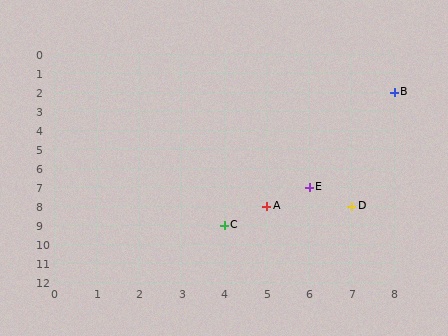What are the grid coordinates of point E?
Point E is at grid coordinates (6, 7).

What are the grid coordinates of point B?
Point B is at grid coordinates (8, 2).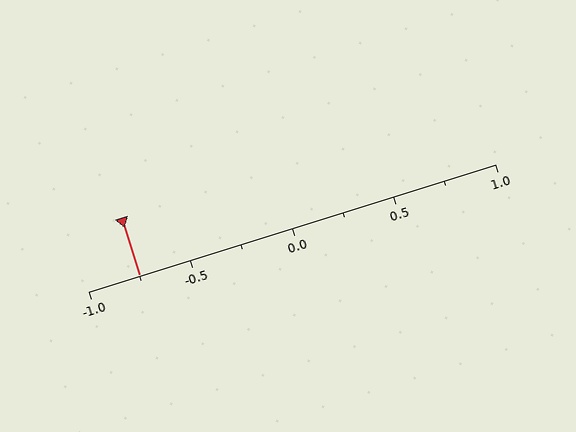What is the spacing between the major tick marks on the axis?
The major ticks are spaced 0.5 apart.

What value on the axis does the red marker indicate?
The marker indicates approximately -0.75.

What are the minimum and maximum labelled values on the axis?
The axis runs from -1.0 to 1.0.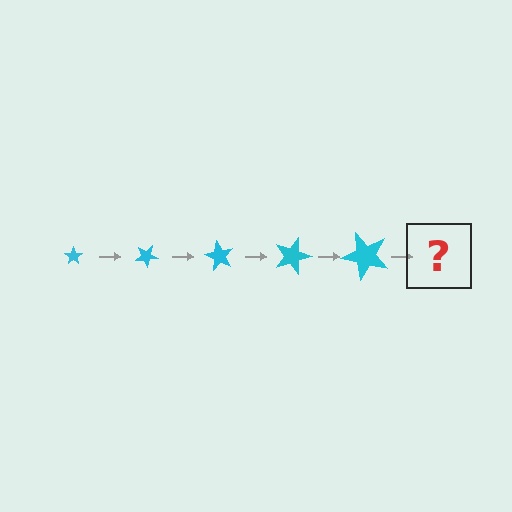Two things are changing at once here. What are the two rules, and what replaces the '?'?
The two rules are that the star grows larger each step and it rotates 30 degrees each step. The '?' should be a star, larger than the previous one and rotated 150 degrees from the start.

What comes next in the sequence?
The next element should be a star, larger than the previous one and rotated 150 degrees from the start.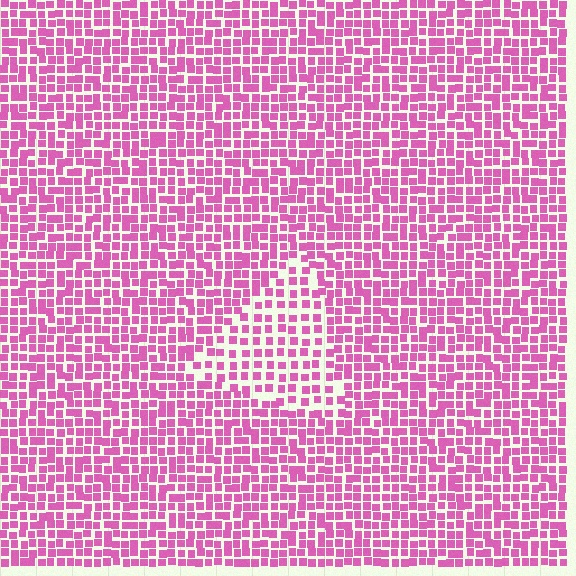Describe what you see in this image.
The image contains small pink elements arranged at two different densities. A triangle-shaped region is visible where the elements are less densely packed than the surrounding area.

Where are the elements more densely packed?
The elements are more densely packed outside the triangle boundary.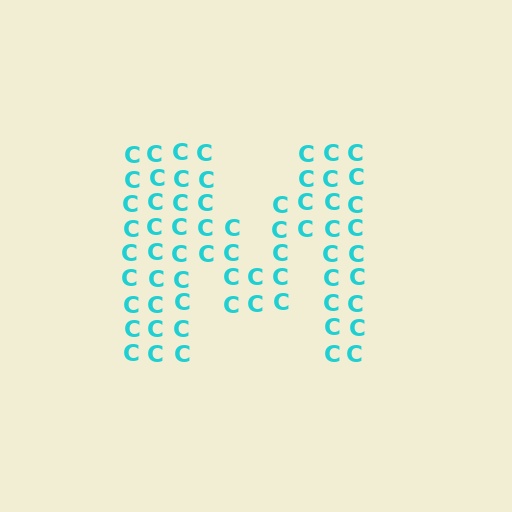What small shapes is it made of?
It is made of small letter C's.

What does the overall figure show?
The overall figure shows the letter M.